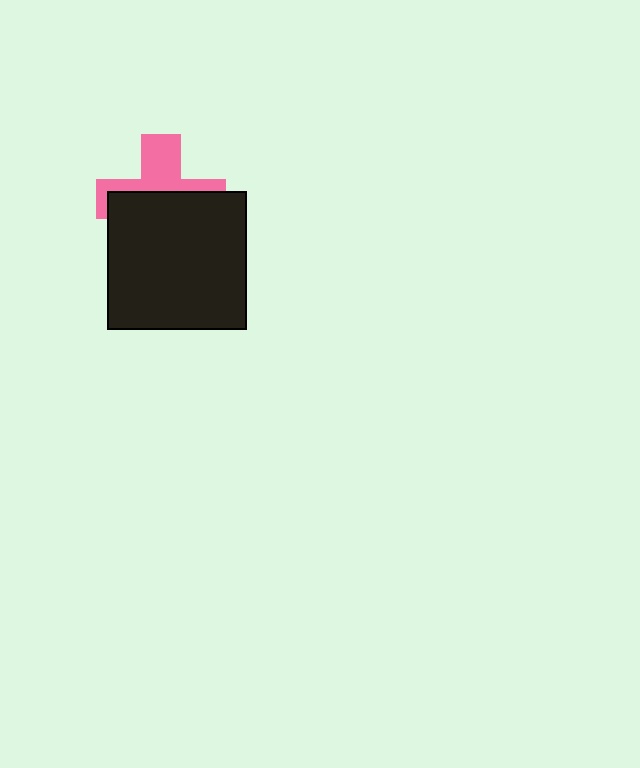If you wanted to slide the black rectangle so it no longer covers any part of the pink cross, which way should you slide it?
Slide it down — that is the most direct way to separate the two shapes.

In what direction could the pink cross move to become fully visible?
The pink cross could move up. That would shift it out from behind the black rectangle entirely.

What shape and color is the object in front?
The object in front is a black rectangle.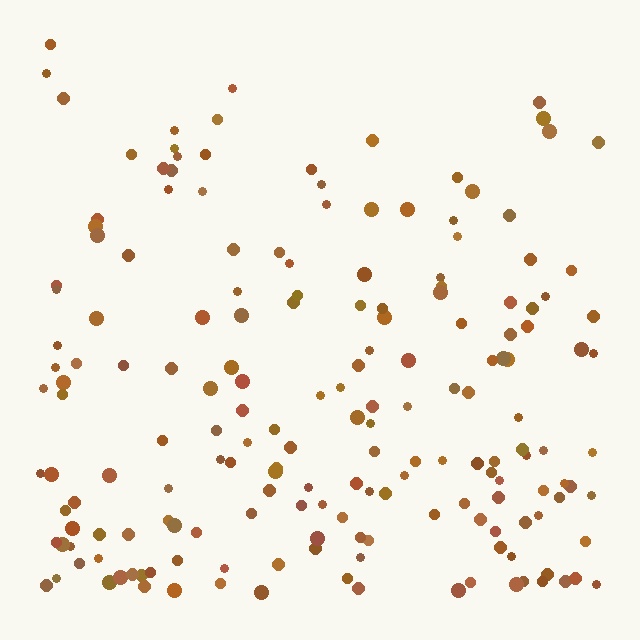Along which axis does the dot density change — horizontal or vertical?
Vertical.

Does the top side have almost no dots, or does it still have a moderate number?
Still a moderate number, just noticeably fewer than the bottom.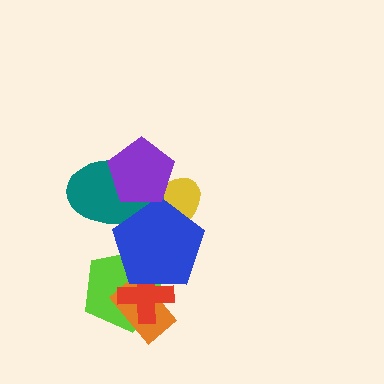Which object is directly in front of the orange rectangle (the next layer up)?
The red cross is directly in front of the orange rectangle.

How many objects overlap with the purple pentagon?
3 objects overlap with the purple pentagon.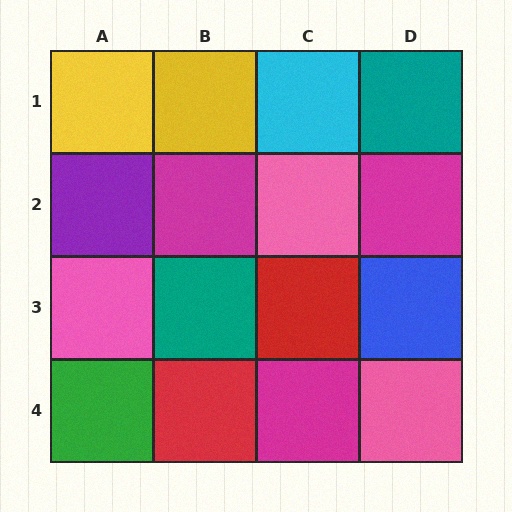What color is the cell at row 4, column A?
Green.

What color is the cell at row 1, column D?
Teal.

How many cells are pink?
3 cells are pink.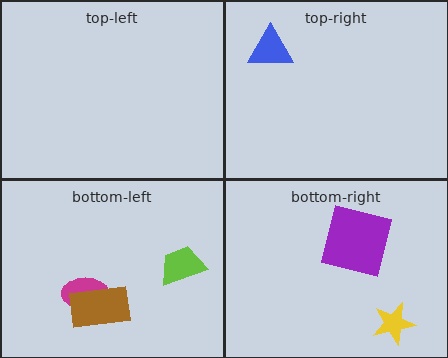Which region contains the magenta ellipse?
The bottom-left region.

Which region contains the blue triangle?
The top-right region.